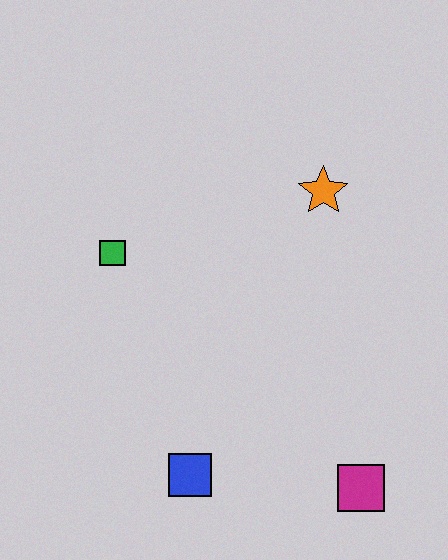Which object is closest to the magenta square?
The blue square is closest to the magenta square.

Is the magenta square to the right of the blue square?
Yes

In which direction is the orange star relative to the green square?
The orange star is to the right of the green square.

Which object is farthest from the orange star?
The blue square is farthest from the orange star.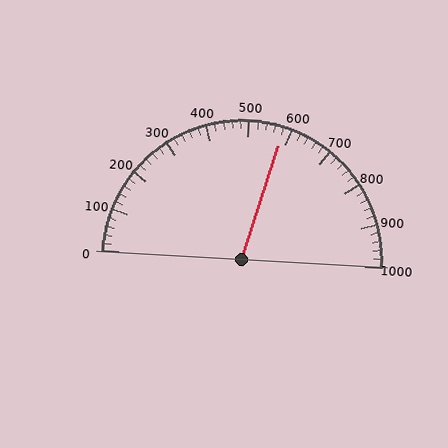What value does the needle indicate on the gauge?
The needle indicates approximately 580.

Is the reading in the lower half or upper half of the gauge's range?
The reading is in the upper half of the range (0 to 1000).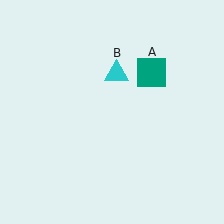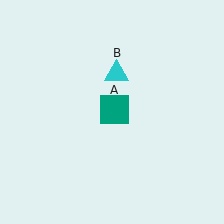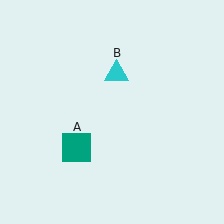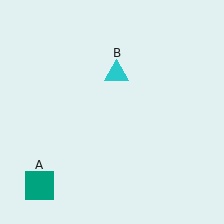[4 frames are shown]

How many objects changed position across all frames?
1 object changed position: teal square (object A).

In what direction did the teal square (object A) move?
The teal square (object A) moved down and to the left.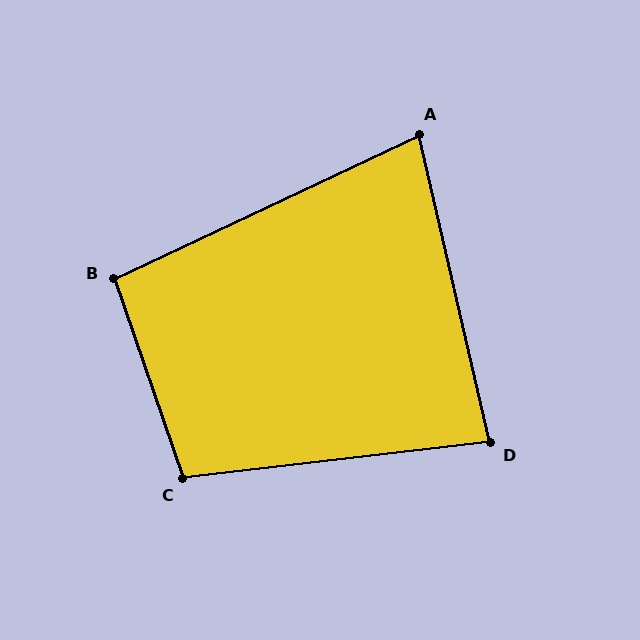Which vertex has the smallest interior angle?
A, at approximately 78 degrees.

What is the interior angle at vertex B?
Approximately 96 degrees (obtuse).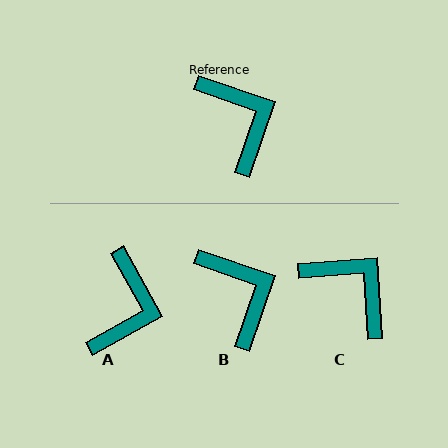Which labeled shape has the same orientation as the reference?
B.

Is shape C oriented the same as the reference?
No, it is off by about 23 degrees.